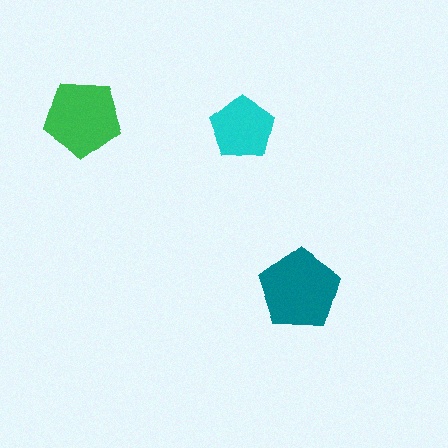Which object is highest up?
The green pentagon is topmost.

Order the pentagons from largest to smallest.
the teal one, the green one, the cyan one.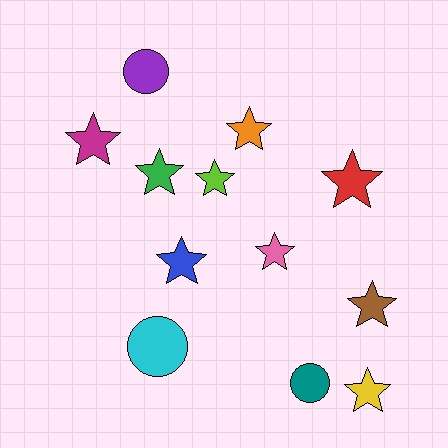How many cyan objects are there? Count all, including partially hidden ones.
There is 1 cyan object.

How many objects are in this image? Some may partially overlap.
There are 12 objects.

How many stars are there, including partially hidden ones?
There are 9 stars.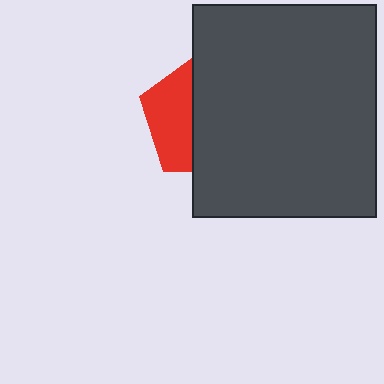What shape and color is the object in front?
The object in front is a dark gray rectangle.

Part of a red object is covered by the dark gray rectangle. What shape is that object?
It is a pentagon.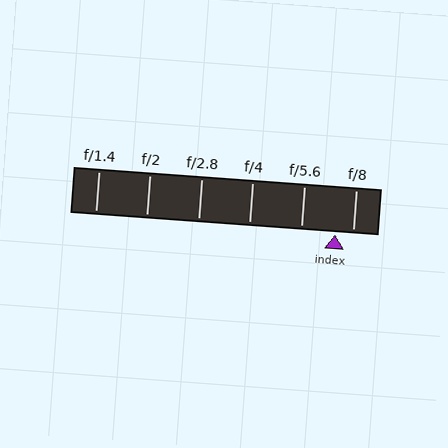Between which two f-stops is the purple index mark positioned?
The index mark is between f/5.6 and f/8.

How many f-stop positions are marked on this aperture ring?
There are 6 f-stop positions marked.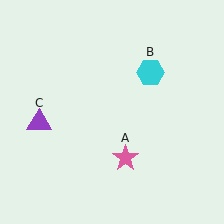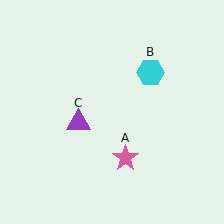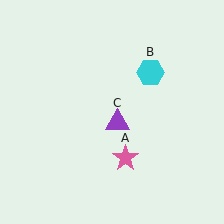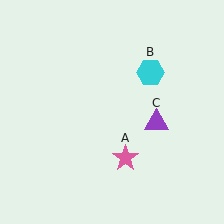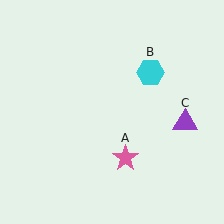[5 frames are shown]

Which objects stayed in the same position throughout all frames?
Pink star (object A) and cyan hexagon (object B) remained stationary.